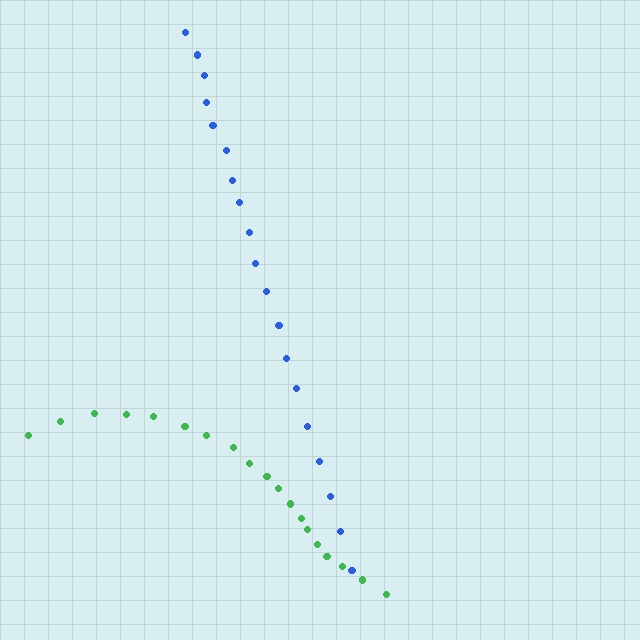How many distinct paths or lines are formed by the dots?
There are 2 distinct paths.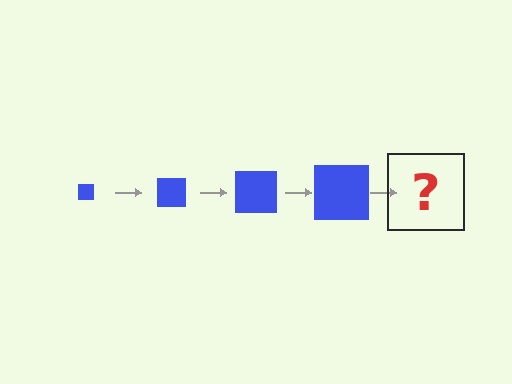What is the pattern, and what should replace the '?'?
The pattern is that the square gets progressively larger each step. The '?' should be a blue square, larger than the previous one.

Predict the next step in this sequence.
The next step is a blue square, larger than the previous one.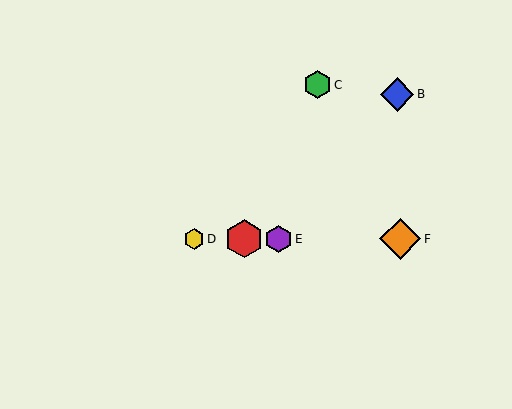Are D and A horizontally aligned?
Yes, both are at y≈239.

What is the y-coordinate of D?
Object D is at y≈239.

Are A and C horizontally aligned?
No, A is at y≈239 and C is at y≈85.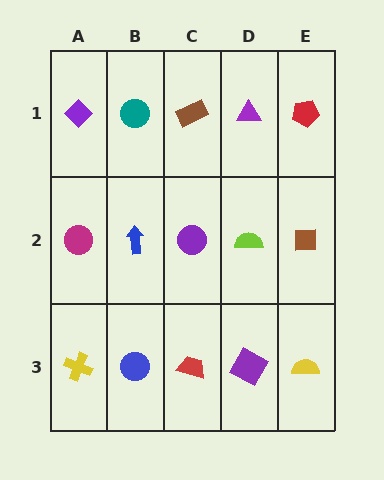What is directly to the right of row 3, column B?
A red trapezoid.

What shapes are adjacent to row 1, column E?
A brown square (row 2, column E), a purple triangle (row 1, column D).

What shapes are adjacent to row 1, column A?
A magenta circle (row 2, column A), a teal circle (row 1, column B).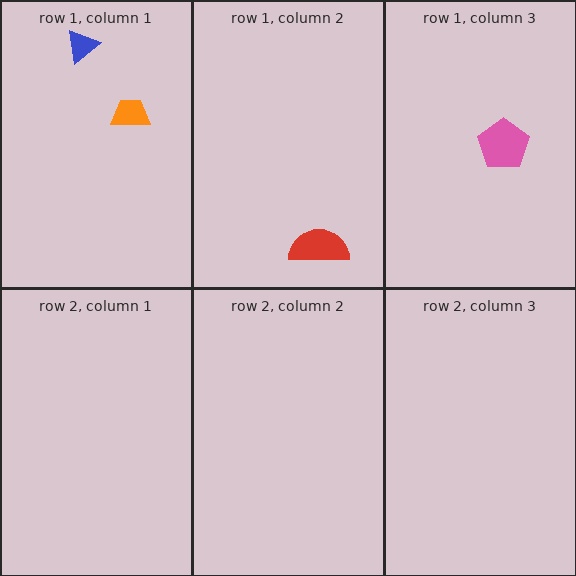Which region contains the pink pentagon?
The row 1, column 3 region.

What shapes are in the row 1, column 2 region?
The red semicircle.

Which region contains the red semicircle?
The row 1, column 2 region.